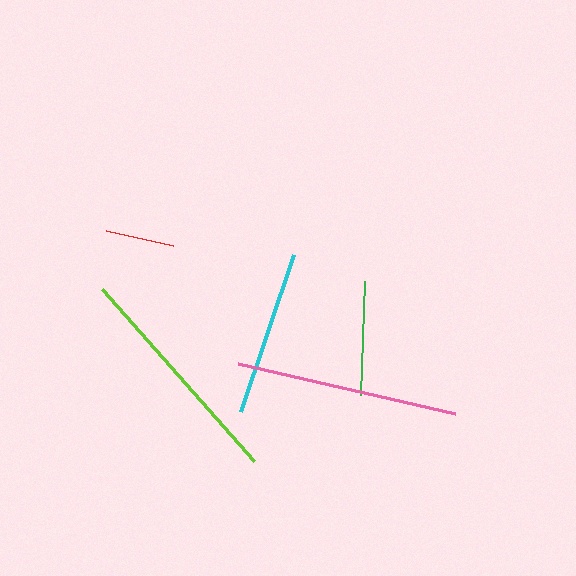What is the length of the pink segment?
The pink segment is approximately 222 pixels long.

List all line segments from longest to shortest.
From longest to shortest: lime, pink, cyan, green, red.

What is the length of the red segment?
The red segment is approximately 68 pixels long.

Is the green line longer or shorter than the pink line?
The pink line is longer than the green line.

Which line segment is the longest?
The lime line is the longest at approximately 229 pixels.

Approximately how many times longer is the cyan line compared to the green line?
The cyan line is approximately 1.5 times the length of the green line.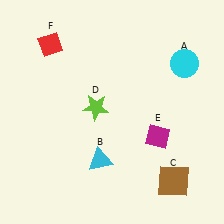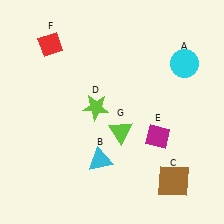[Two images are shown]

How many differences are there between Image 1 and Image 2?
There is 1 difference between the two images.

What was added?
A lime triangle (G) was added in Image 2.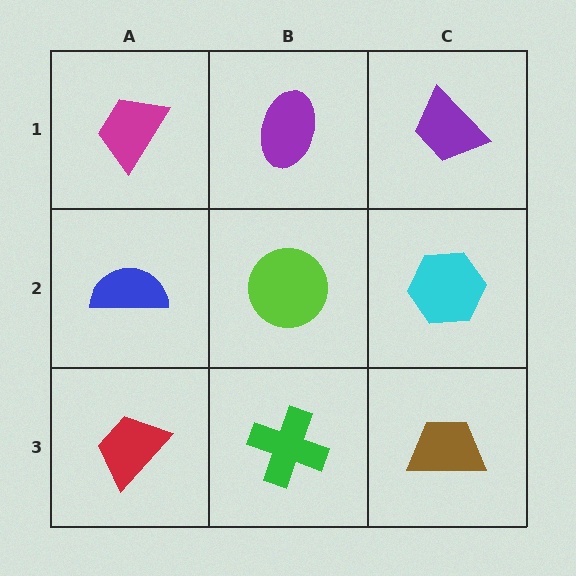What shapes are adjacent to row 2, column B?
A purple ellipse (row 1, column B), a green cross (row 3, column B), a blue semicircle (row 2, column A), a cyan hexagon (row 2, column C).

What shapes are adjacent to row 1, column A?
A blue semicircle (row 2, column A), a purple ellipse (row 1, column B).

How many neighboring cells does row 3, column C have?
2.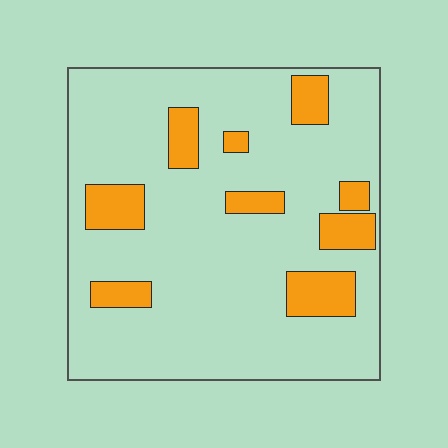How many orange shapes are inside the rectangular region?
9.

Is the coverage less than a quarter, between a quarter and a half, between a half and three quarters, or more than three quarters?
Less than a quarter.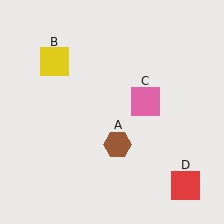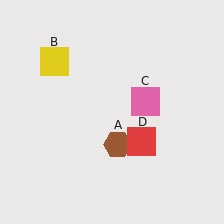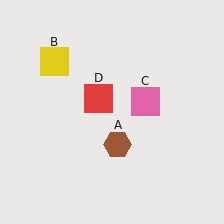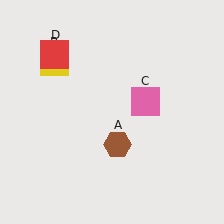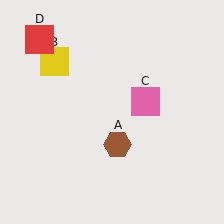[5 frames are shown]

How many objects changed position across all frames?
1 object changed position: red square (object D).